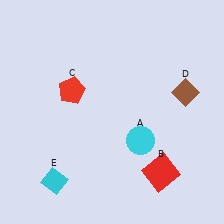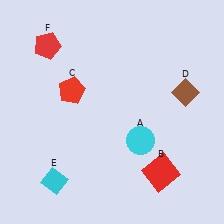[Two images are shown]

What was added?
A red pentagon (F) was added in Image 2.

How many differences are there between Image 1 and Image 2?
There is 1 difference between the two images.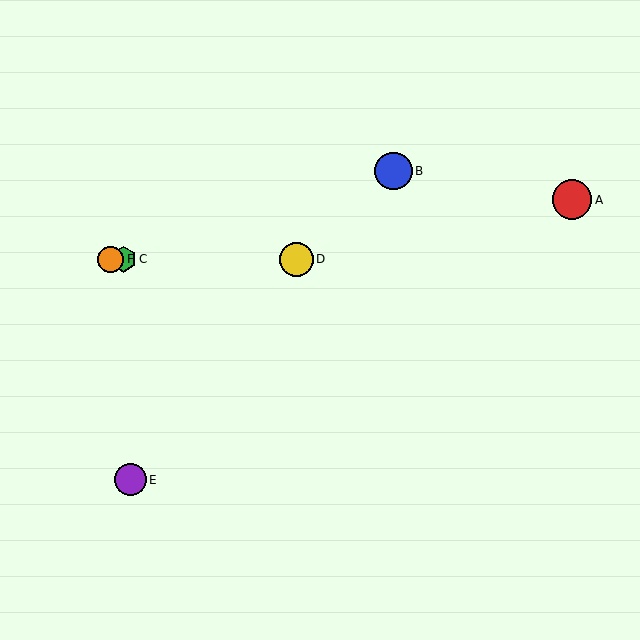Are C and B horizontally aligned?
No, C is at y≈259 and B is at y≈171.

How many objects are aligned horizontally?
3 objects (C, D, F) are aligned horizontally.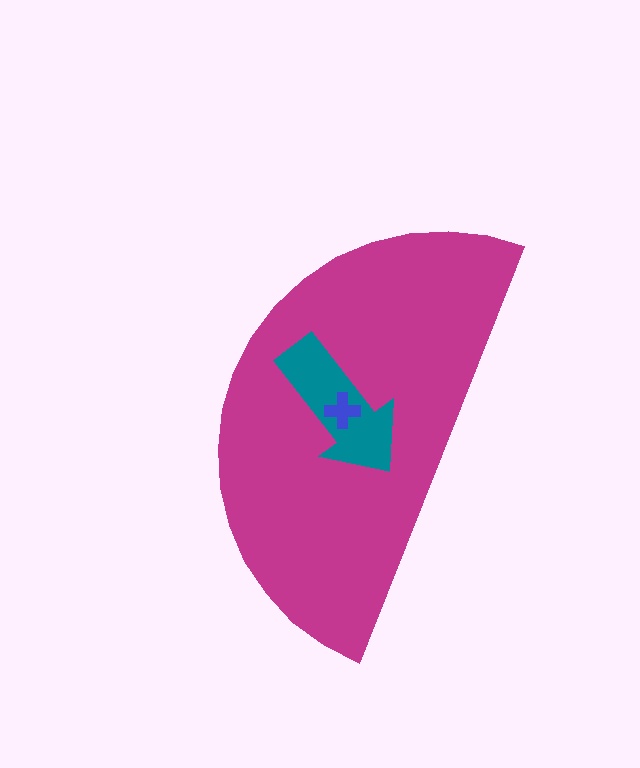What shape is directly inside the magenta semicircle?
The teal arrow.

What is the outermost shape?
The magenta semicircle.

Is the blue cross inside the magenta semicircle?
Yes.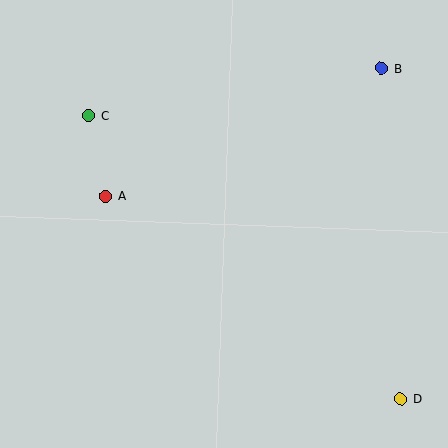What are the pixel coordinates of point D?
Point D is at (400, 399).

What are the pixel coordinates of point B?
Point B is at (381, 68).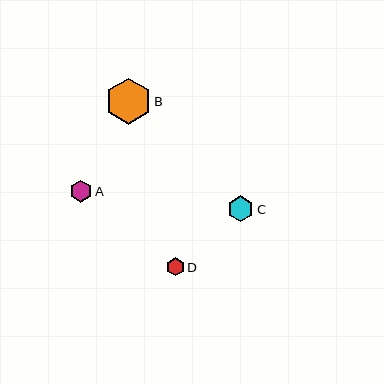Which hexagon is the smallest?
Hexagon D is the smallest with a size of approximately 18 pixels.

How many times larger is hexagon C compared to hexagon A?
Hexagon C is approximately 1.2 times the size of hexagon A.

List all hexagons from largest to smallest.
From largest to smallest: B, C, A, D.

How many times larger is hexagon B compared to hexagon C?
Hexagon B is approximately 1.8 times the size of hexagon C.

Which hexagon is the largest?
Hexagon B is the largest with a size of approximately 46 pixels.